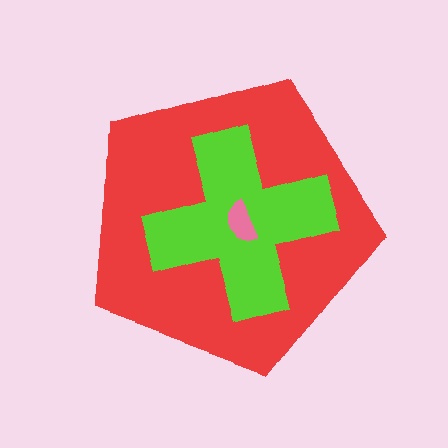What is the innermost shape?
The pink semicircle.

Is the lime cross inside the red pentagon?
Yes.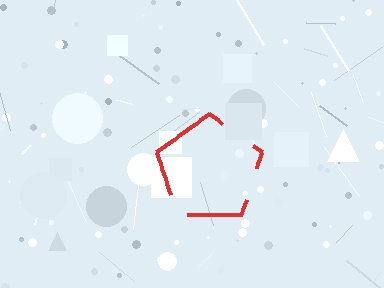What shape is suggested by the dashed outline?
The dashed outline suggests a pentagon.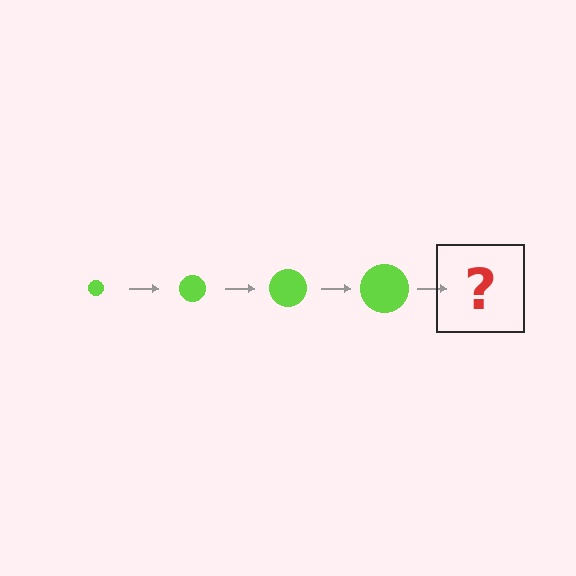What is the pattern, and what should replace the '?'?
The pattern is that the circle gets progressively larger each step. The '?' should be a lime circle, larger than the previous one.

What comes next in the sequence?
The next element should be a lime circle, larger than the previous one.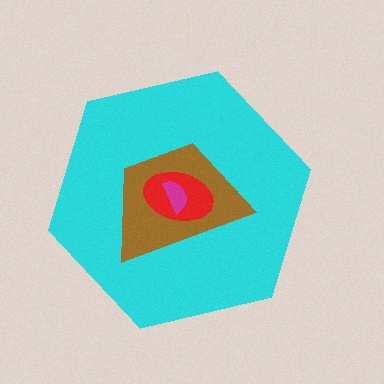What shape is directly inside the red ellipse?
The magenta semicircle.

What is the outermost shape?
The cyan hexagon.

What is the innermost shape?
The magenta semicircle.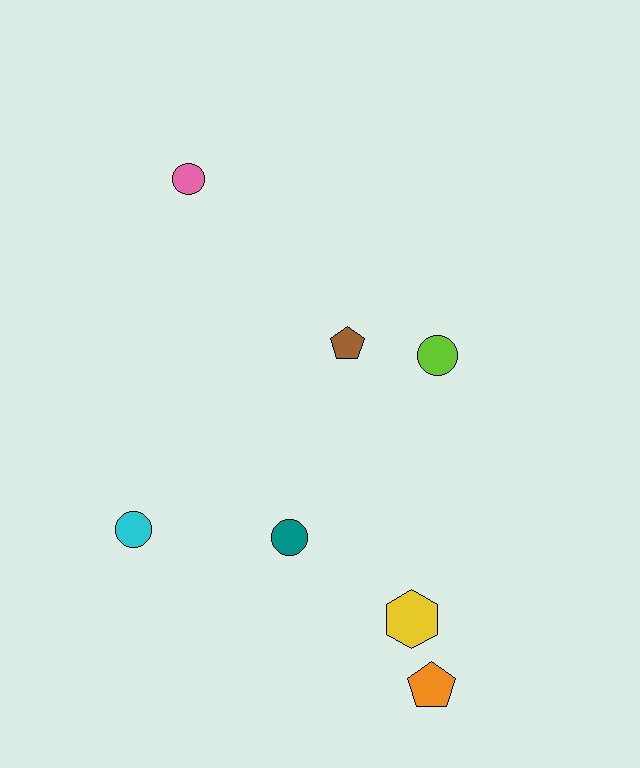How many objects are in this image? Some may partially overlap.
There are 7 objects.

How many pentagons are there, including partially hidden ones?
There are 2 pentagons.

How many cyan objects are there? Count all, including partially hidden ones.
There is 1 cyan object.